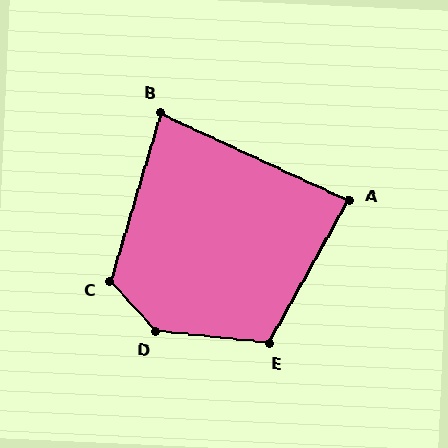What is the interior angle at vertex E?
Approximately 113 degrees (obtuse).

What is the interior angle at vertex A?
Approximately 85 degrees (approximately right).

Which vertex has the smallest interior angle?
B, at approximately 82 degrees.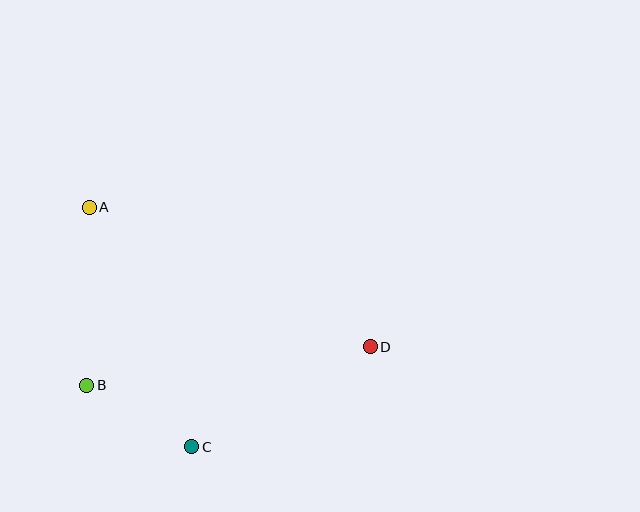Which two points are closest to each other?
Points B and C are closest to each other.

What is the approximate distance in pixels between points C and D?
The distance between C and D is approximately 205 pixels.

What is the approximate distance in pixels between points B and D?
The distance between B and D is approximately 286 pixels.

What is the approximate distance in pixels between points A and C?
The distance between A and C is approximately 261 pixels.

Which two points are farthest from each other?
Points A and D are farthest from each other.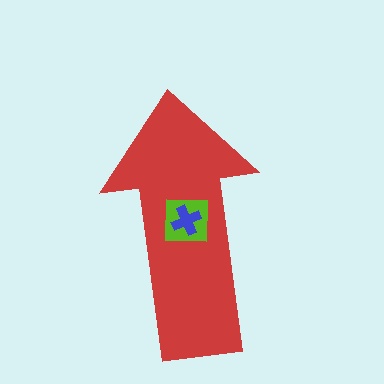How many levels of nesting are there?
3.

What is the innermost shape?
The blue cross.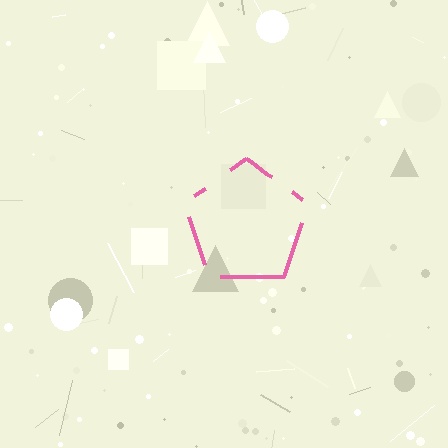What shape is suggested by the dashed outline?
The dashed outline suggests a pentagon.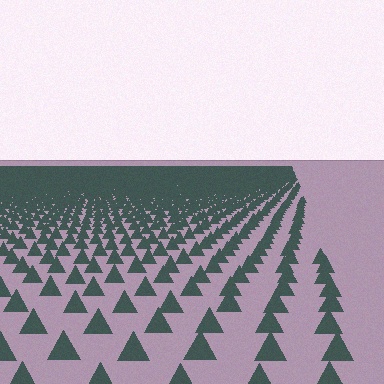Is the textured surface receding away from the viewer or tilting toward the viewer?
The surface is receding away from the viewer. Texture elements get smaller and denser toward the top.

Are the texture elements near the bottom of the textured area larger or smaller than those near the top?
Larger. Near the bottom, elements are closer to the viewer and appear at a bigger on-screen size.